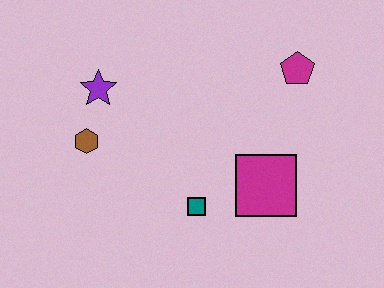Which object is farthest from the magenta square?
The purple star is farthest from the magenta square.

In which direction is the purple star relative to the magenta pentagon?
The purple star is to the left of the magenta pentagon.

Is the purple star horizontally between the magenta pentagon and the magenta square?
No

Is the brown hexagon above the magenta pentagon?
No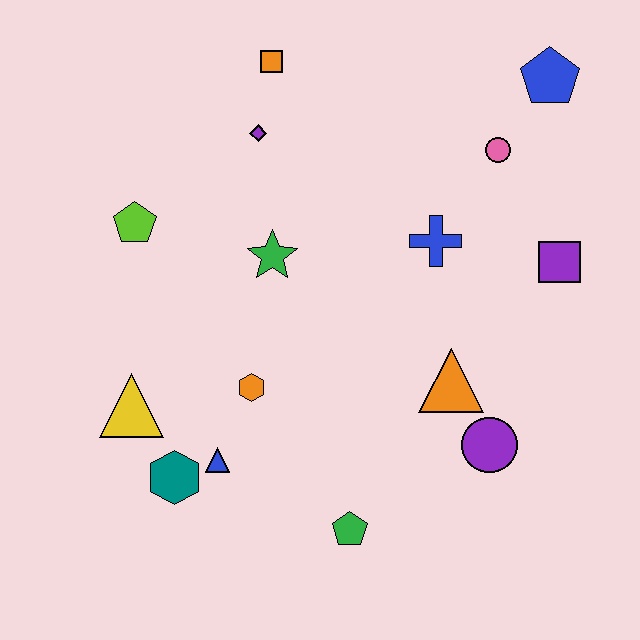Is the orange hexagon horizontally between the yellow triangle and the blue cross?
Yes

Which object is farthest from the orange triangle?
The orange square is farthest from the orange triangle.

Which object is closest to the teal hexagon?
The blue triangle is closest to the teal hexagon.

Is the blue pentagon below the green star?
No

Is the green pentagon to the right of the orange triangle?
No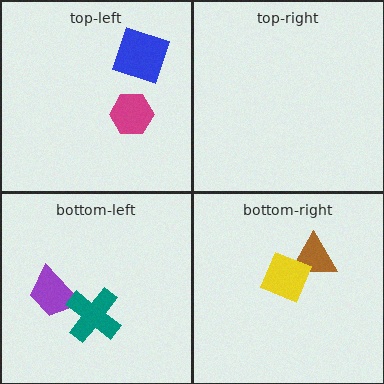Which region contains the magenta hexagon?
The top-left region.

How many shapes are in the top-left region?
2.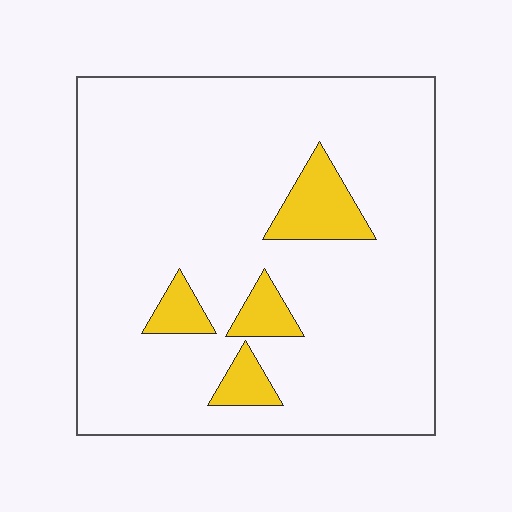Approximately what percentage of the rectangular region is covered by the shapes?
Approximately 10%.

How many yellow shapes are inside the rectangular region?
4.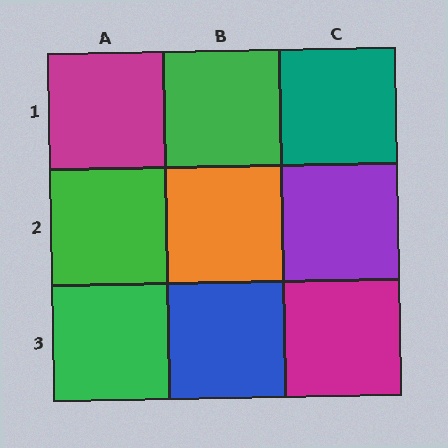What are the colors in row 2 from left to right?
Green, orange, purple.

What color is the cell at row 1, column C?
Teal.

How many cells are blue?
1 cell is blue.